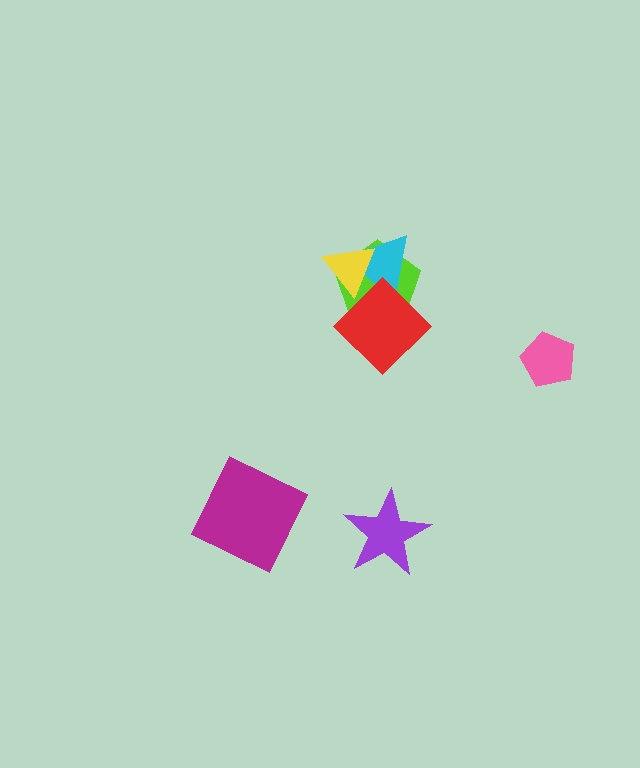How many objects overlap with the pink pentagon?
0 objects overlap with the pink pentagon.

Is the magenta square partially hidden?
No, no other shape covers it.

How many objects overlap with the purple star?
0 objects overlap with the purple star.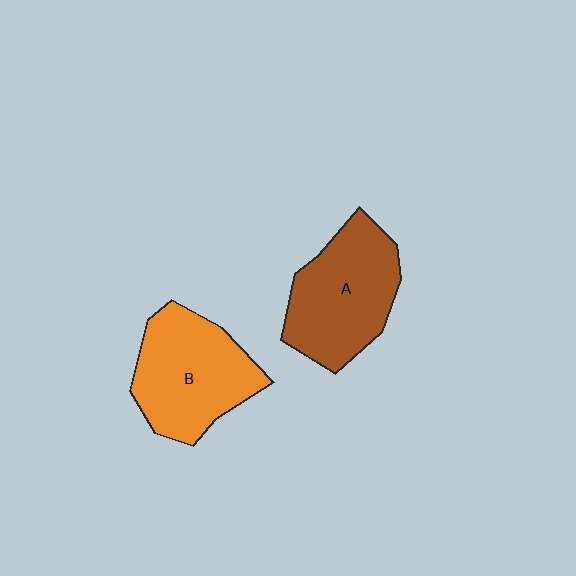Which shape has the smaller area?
Shape B (orange).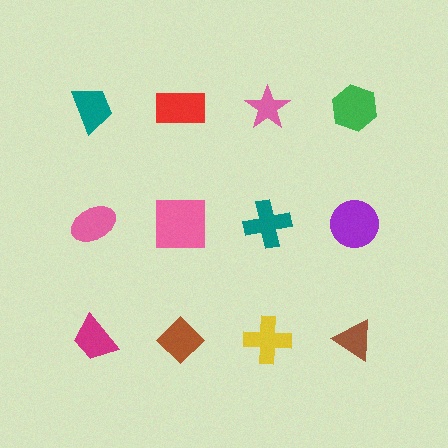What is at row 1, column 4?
A green hexagon.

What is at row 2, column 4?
A purple circle.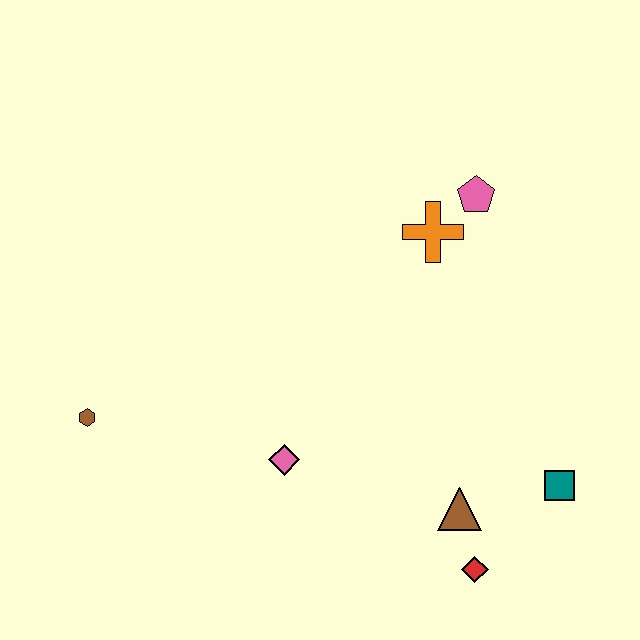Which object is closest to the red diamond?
The brown triangle is closest to the red diamond.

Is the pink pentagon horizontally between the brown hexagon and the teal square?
Yes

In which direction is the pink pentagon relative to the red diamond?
The pink pentagon is above the red diamond.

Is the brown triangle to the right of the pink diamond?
Yes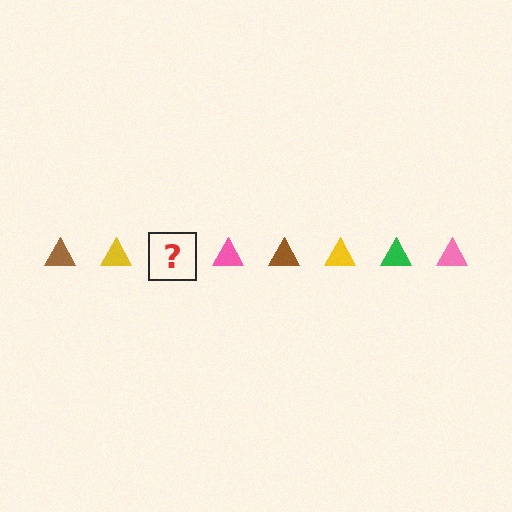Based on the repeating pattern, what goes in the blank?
The blank should be a green triangle.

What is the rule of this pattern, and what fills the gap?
The rule is that the pattern cycles through brown, yellow, green, pink triangles. The gap should be filled with a green triangle.